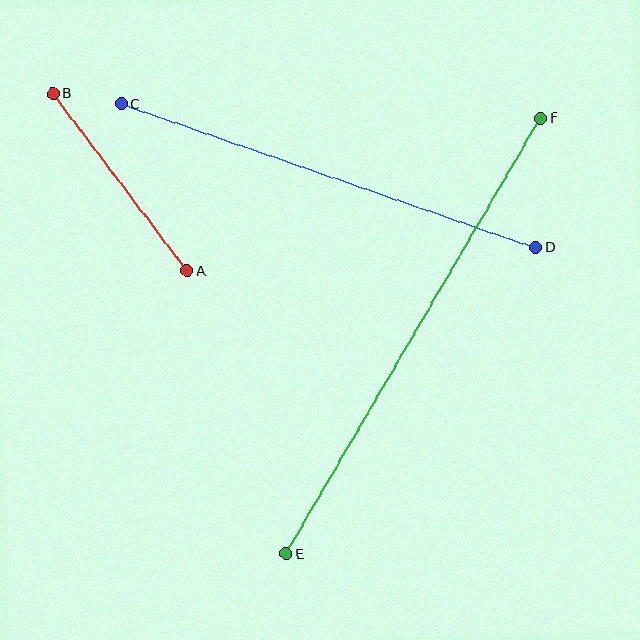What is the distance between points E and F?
The distance is approximately 504 pixels.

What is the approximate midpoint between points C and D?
The midpoint is at approximately (329, 176) pixels.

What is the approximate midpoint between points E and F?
The midpoint is at approximately (413, 336) pixels.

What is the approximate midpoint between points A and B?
The midpoint is at approximately (120, 182) pixels.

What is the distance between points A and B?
The distance is approximately 222 pixels.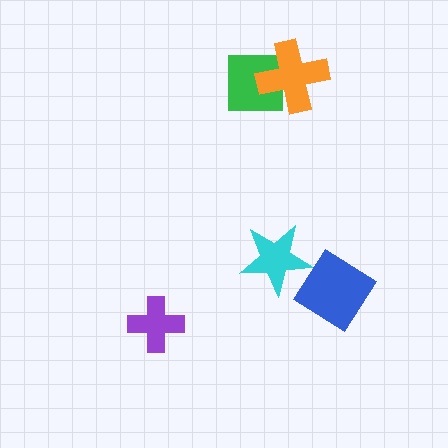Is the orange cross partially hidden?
No, no other shape covers it.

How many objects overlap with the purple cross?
0 objects overlap with the purple cross.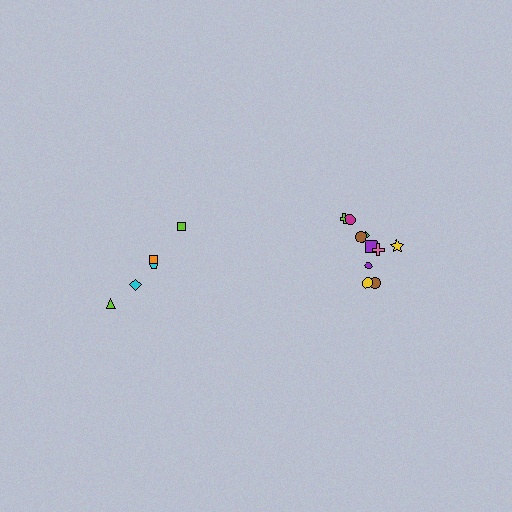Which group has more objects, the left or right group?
The right group.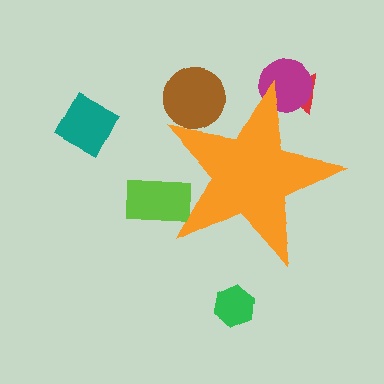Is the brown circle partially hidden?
Yes, the brown circle is partially hidden behind the orange star.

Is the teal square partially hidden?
No, the teal square is fully visible.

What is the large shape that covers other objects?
An orange star.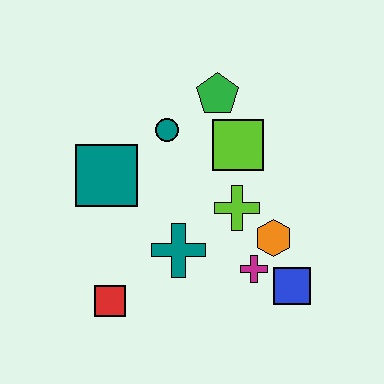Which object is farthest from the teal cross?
The green pentagon is farthest from the teal cross.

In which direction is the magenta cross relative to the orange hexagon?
The magenta cross is below the orange hexagon.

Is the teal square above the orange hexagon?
Yes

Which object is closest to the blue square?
The magenta cross is closest to the blue square.